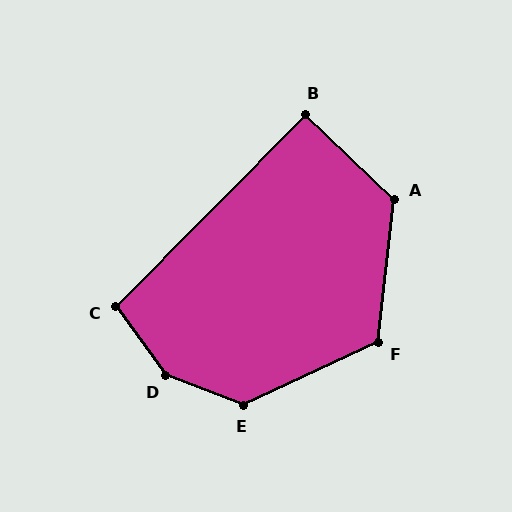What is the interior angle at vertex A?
Approximately 127 degrees (obtuse).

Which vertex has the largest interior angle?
D, at approximately 147 degrees.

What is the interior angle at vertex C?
Approximately 99 degrees (obtuse).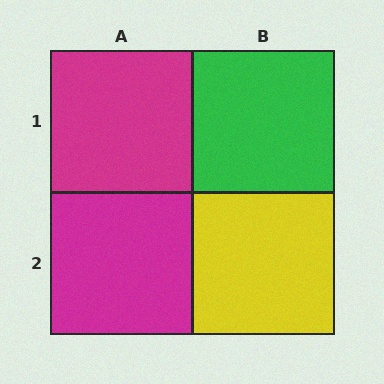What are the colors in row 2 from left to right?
Magenta, yellow.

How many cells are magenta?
2 cells are magenta.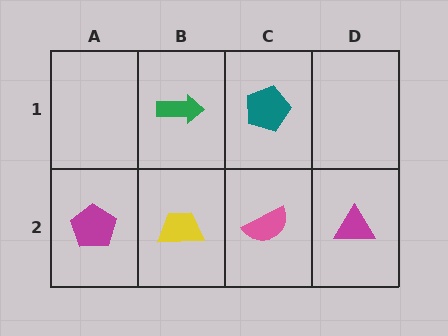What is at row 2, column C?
A pink semicircle.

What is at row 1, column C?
A teal pentagon.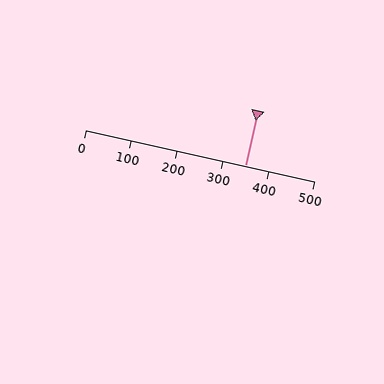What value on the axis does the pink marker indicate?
The marker indicates approximately 350.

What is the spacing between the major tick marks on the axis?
The major ticks are spaced 100 apart.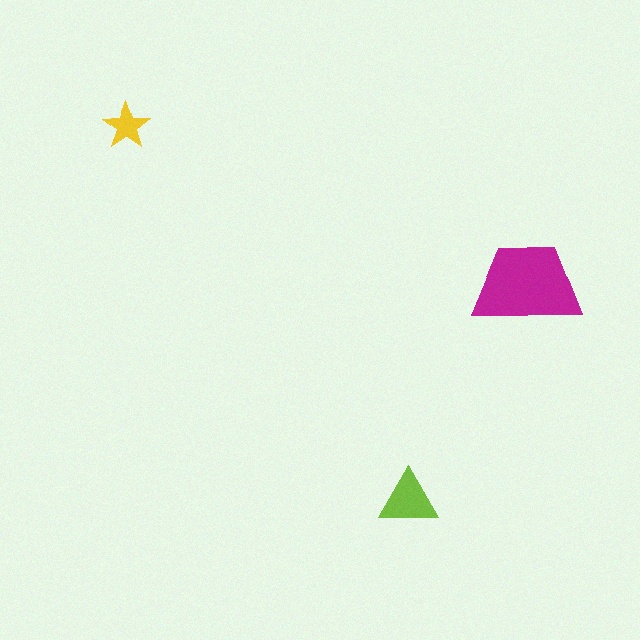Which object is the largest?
The magenta trapezoid.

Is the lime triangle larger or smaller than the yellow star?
Larger.